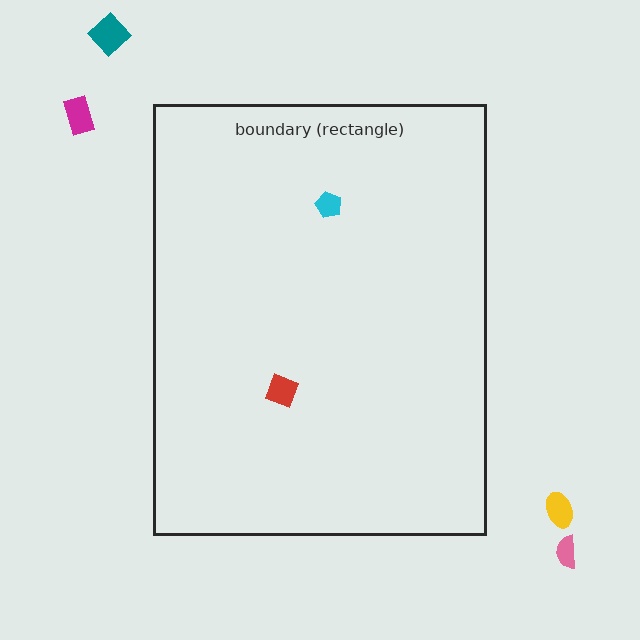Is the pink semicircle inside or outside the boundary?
Outside.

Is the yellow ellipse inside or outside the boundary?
Outside.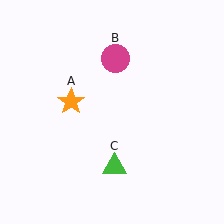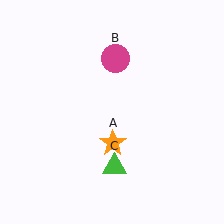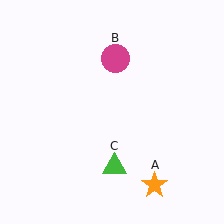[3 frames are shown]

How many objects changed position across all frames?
1 object changed position: orange star (object A).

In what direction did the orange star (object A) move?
The orange star (object A) moved down and to the right.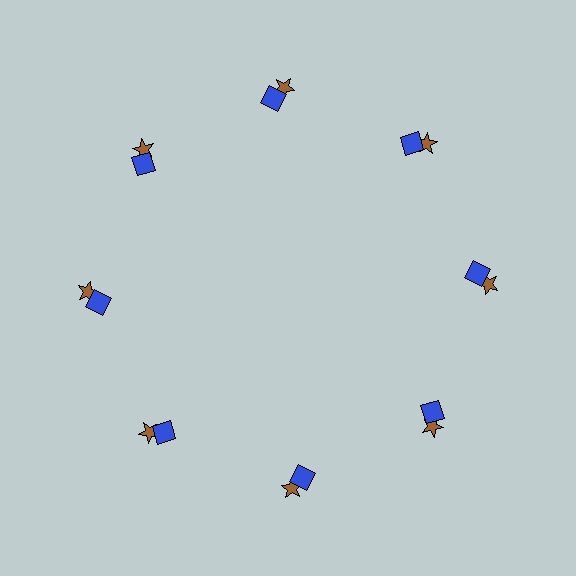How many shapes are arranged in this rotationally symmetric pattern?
There are 16 shapes, arranged in 8 groups of 2.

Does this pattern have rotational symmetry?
Yes, this pattern has 8-fold rotational symmetry. It looks the same after rotating 45 degrees around the center.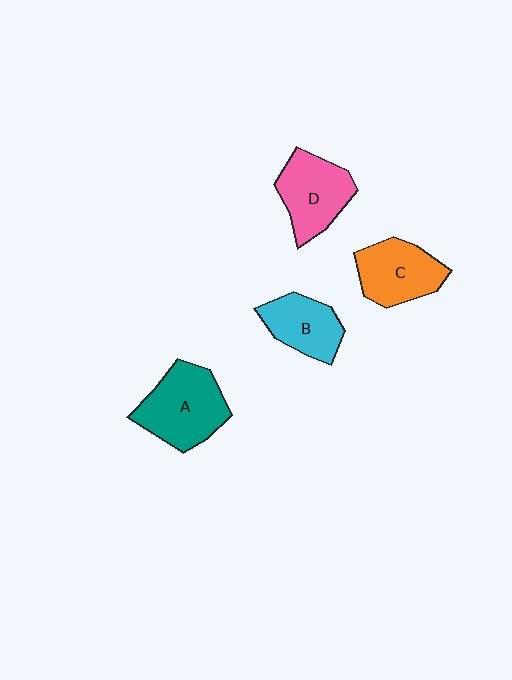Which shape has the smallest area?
Shape B (cyan).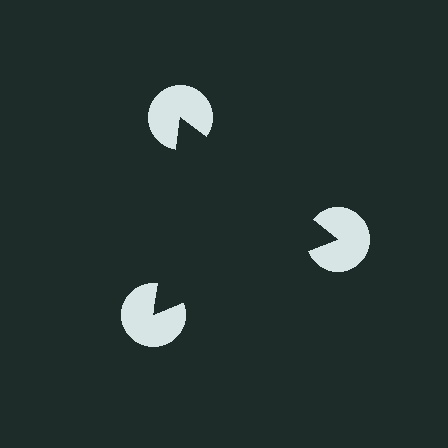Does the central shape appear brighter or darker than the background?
It typically appears slightly darker than the background, even though no actual brightness change is drawn.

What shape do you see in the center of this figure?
An illusory triangle — its edges are inferred from the aligned wedge cuts in the pac-man discs, not physically drawn.